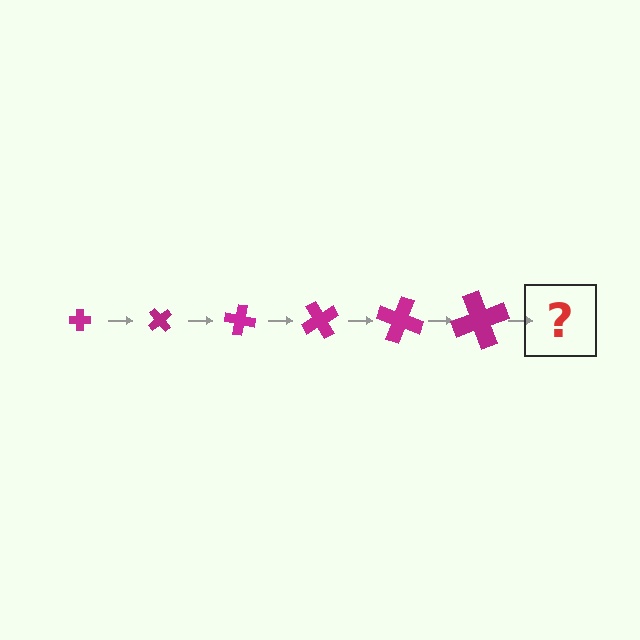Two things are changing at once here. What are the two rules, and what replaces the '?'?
The two rules are that the cross grows larger each step and it rotates 50 degrees each step. The '?' should be a cross, larger than the previous one and rotated 300 degrees from the start.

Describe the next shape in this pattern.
It should be a cross, larger than the previous one and rotated 300 degrees from the start.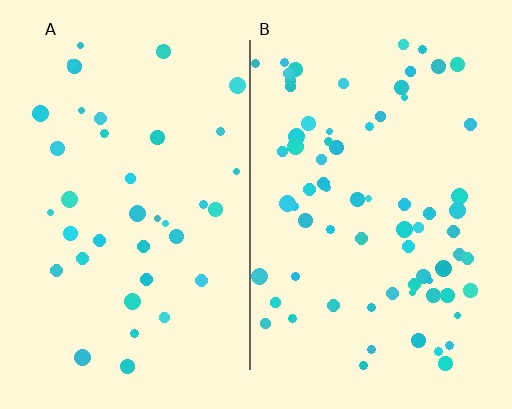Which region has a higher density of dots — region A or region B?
B (the right).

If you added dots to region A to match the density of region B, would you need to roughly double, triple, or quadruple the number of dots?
Approximately double.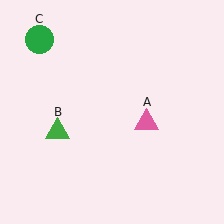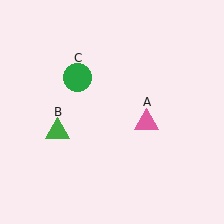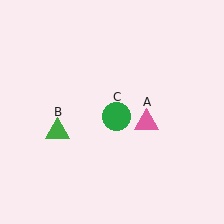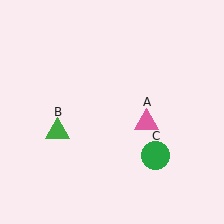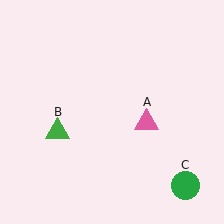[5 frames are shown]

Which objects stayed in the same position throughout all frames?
Pink triangle (object A) and green triangle (object B) remained stationary.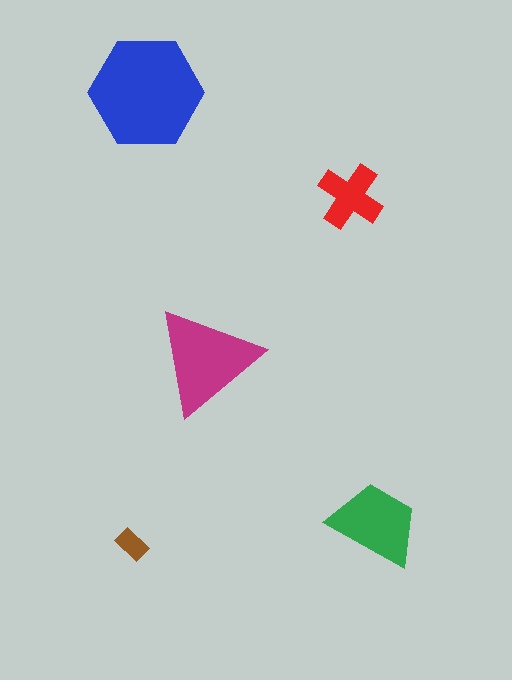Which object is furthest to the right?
The green trapezoid is rightmost.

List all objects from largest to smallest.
The blue hexagon, the magenta triangle, the green trapezoid, the red cross, the brown rectangle.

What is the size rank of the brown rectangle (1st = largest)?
5th.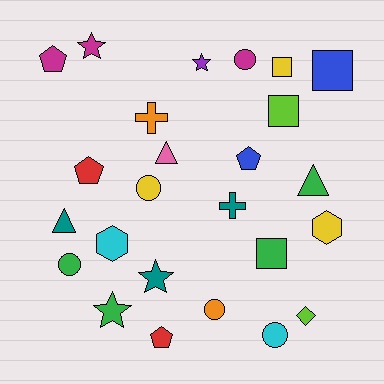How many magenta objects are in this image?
There are 3 magenta objects.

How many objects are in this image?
There are 25 objects.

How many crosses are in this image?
There are 2 crosses.